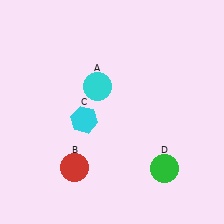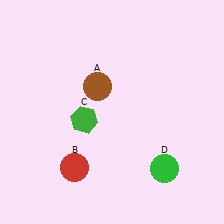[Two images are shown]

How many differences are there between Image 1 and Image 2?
There are 2 differences between the two images.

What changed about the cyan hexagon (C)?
In Image 1, C is cyan. In Image 2, it changed to green.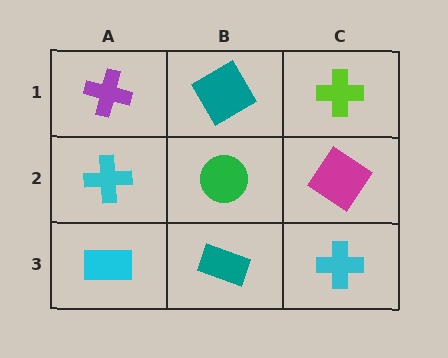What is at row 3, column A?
A cyan rectangle.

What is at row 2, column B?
A green circle.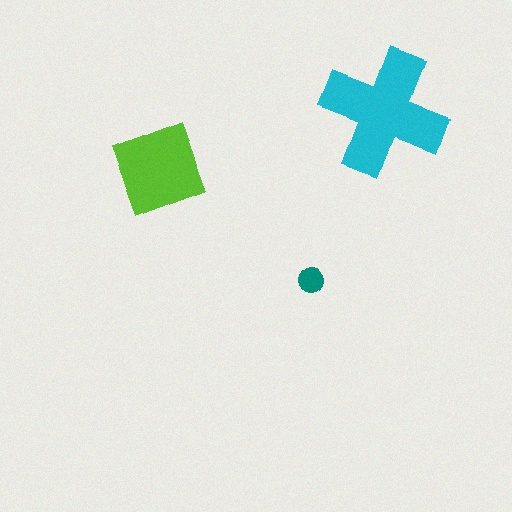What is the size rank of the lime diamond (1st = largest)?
2nd.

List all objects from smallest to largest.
The teal circle, the lime diamond, the cyan cross.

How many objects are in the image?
There are 3 objects in the image.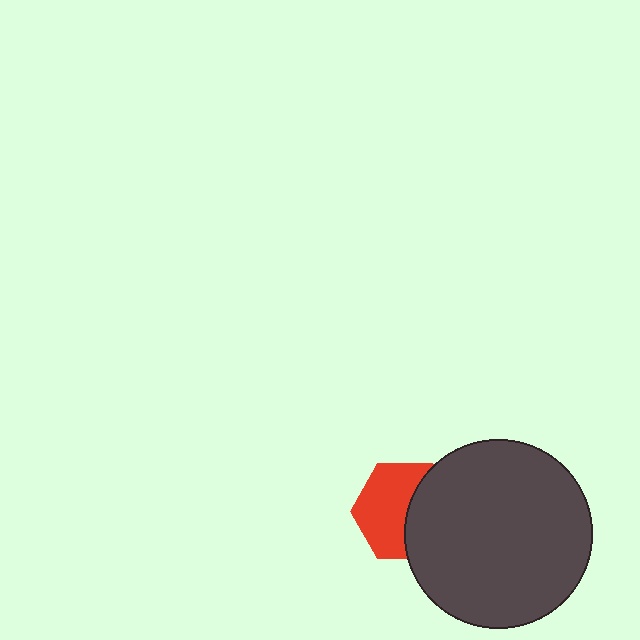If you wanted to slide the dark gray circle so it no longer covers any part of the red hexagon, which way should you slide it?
Slide it right — that is the most direct way to separate the two shapes.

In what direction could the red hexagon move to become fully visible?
The red hexagon could move left. That would shift it out from behind the dark gray circle entirely.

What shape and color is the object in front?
The object in front is a dark gray circle.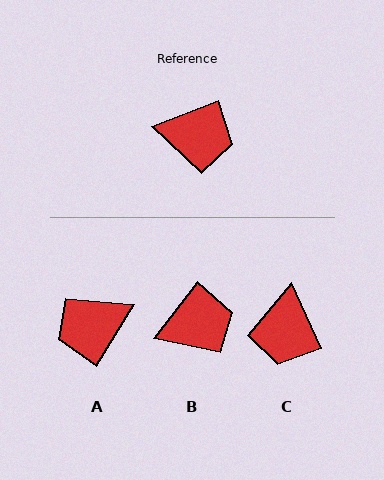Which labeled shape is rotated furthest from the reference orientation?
A, about 142 degrees away.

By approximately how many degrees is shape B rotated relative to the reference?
Approximately 31 degrees counter-clockwise.